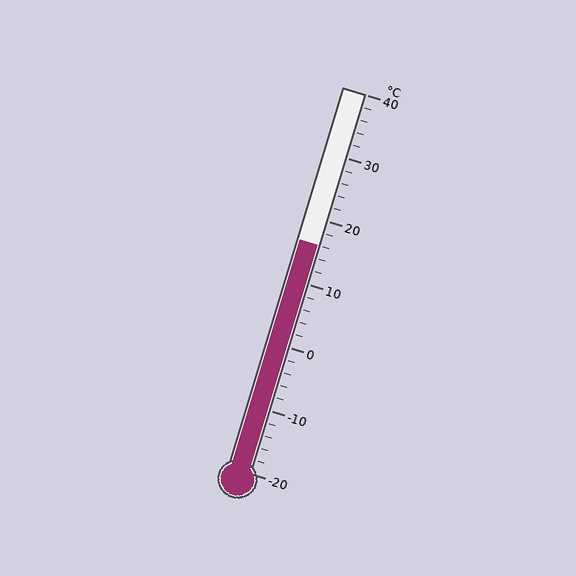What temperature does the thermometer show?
The thermometer shows approximately 16°C.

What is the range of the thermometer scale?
The thermometer scale ranges from -20°C to 40°C.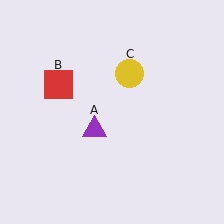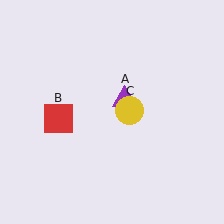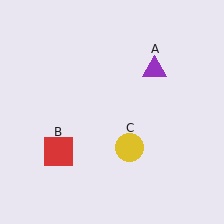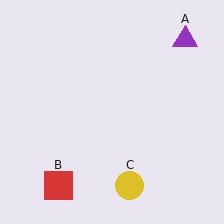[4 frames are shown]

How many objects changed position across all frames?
3 objects changed position: purple triangle (object A), red square (object B), yellow circle (object C).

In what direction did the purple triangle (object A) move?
The purple triangle (object A) moved up and to the right.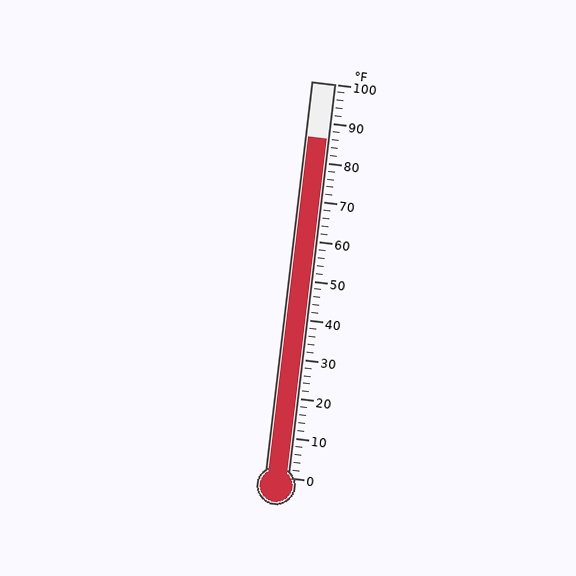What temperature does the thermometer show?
The thermometer shows approximately 86°F.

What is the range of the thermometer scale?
The thermometer scale ranges from 0°F to 100°F.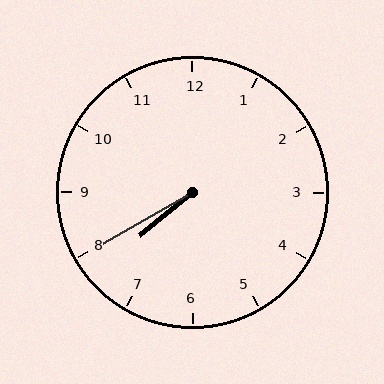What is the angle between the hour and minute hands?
Approximately 10 degrees.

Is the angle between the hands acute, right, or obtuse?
It is acute.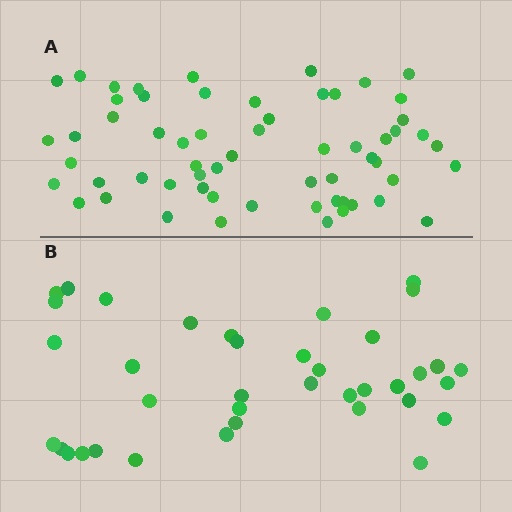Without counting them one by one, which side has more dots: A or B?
Region A (the top region) has more dots.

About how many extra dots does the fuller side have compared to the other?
Region A has approximately 20 more dots than region B.